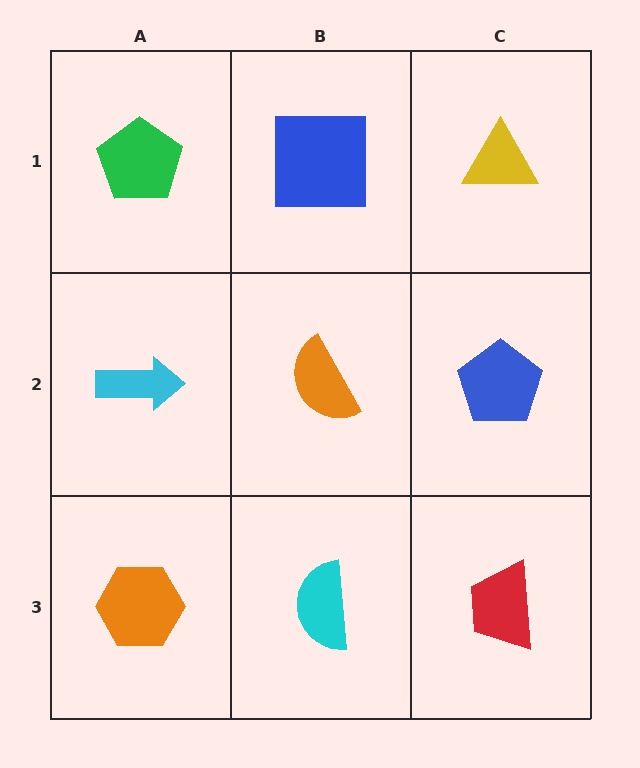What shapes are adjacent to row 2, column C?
A yellow triangle (row 1, column C), a red trapezoid (row 3, column C), an orange semicircle (row 2, column B).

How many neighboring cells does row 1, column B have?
3.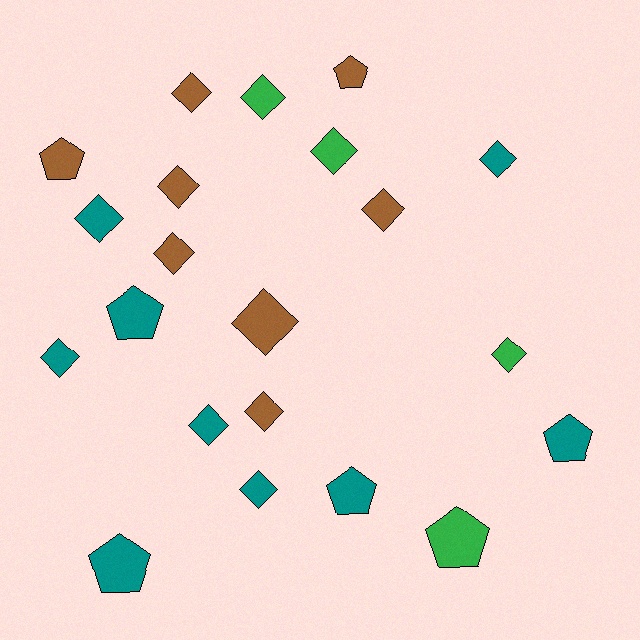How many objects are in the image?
There are 21 objects.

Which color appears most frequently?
Teal, with 9 objects.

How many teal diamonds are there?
There are 5 teal diamonds.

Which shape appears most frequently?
Diamond, with 14 objects.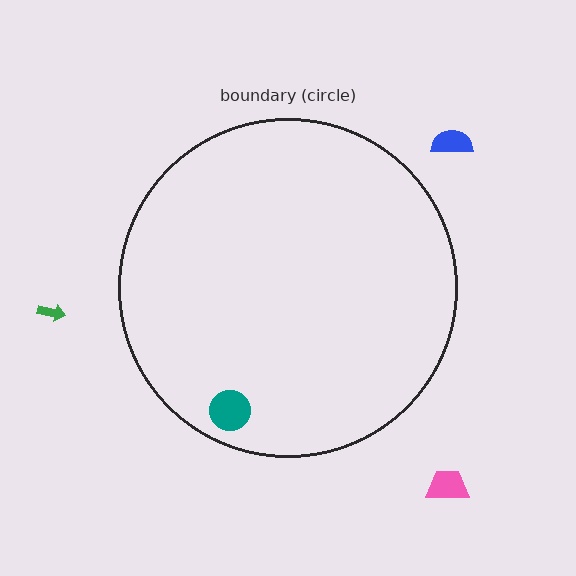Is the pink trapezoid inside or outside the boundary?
Outside.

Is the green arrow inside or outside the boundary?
Outside.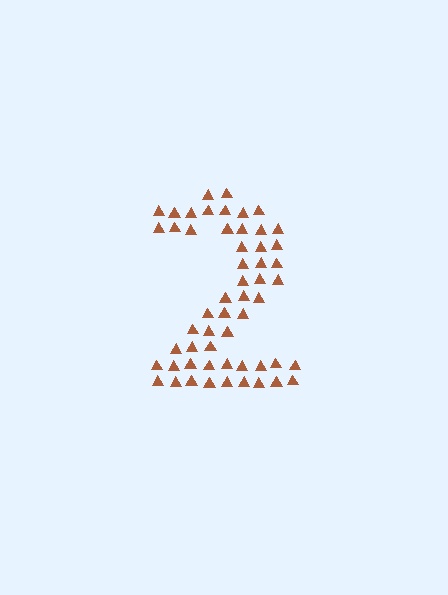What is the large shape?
The large shape is the digit 2.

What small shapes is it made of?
It is made of small triangles.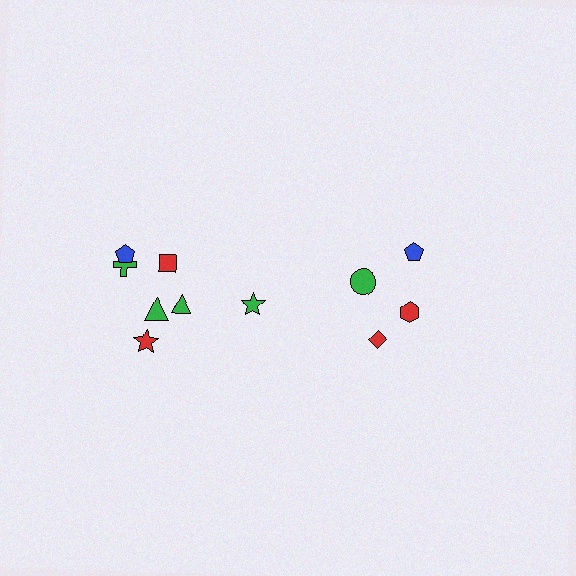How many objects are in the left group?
There are 7 objects.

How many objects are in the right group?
There are 4 objects.